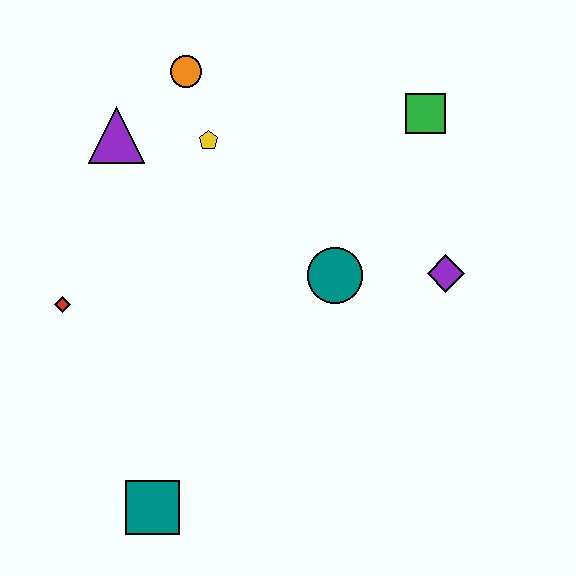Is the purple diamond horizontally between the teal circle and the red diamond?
No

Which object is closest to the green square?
The purple diamond is closest to the green square.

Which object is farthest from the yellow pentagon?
The teal square is farthest from the yellow pentagon.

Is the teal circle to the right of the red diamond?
Yes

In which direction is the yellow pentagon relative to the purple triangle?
The yellow pentagon is to the right of the purple triangle.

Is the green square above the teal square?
Yes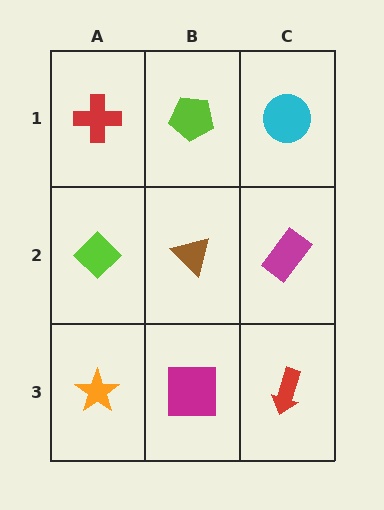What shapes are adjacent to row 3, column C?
A magenta rectangle (row 2, column C), a magenta square (row 3, column B).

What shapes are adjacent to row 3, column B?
A brown triangle (row 2, column B), an orange star (row 3, column A), a red arrow (row 3, column C).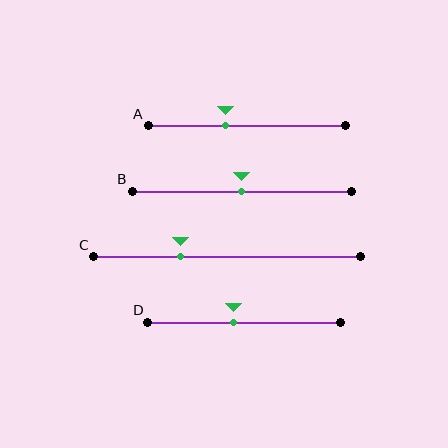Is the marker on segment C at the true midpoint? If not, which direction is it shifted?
No, the marker on segment C is shifted to the left by about 17% of the segment length.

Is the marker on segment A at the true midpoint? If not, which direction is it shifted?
No, the marker on segment A is shifted to the left by about 11% of the segment length.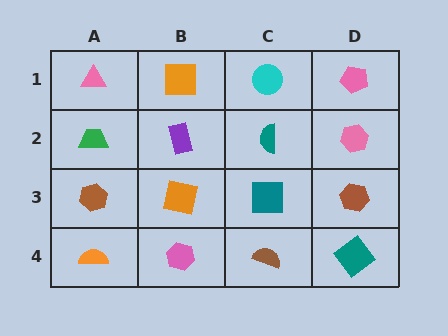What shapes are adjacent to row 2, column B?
An orange square (row 1, column B), an orange square (row 3, column B), a green trapezoid (row 2, column A), a teal semicircle (row 2, column C).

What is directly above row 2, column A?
A pink triangle.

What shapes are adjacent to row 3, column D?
A pink hexagon (row 2, column D), a teal diamond (row 4, column D), a teal square (row 3, column C).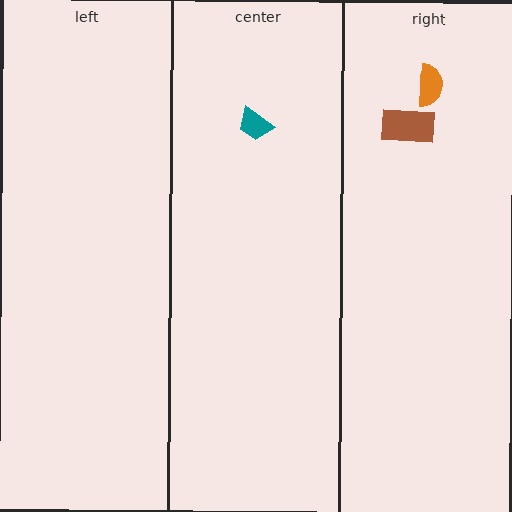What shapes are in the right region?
The orange semicircle, the brown rectangle.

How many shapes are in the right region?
2.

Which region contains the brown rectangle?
The right region.